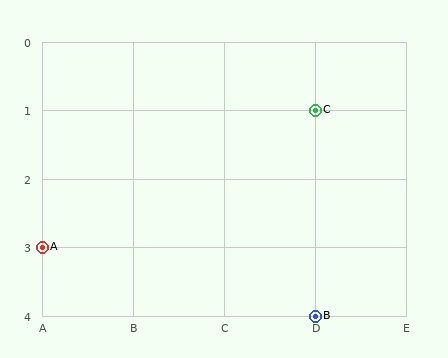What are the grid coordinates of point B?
Point B is at grid coordinates (D, 4).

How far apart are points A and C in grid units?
Points A and C are 3 columns and 2 rows apart (about 3.6 grid units diagonally).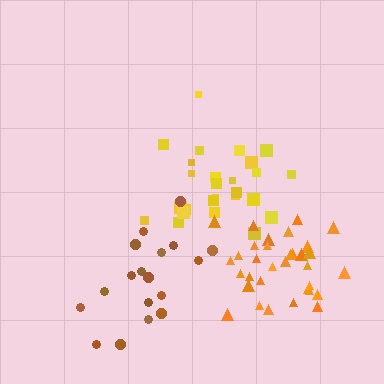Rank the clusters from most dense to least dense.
orange, yellow, brown.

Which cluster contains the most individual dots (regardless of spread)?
Orange (33).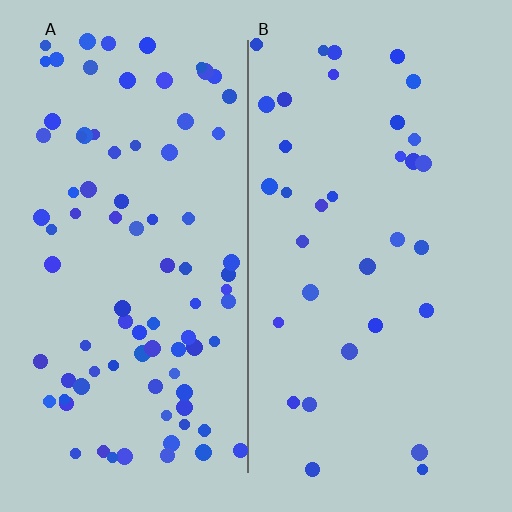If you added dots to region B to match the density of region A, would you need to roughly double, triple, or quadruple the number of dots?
Approximately triple.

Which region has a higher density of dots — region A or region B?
A (the left).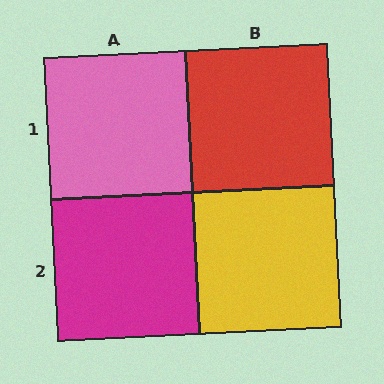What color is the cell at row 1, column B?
Red.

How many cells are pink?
1 cell is pink.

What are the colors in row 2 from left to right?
Magenta, yellow.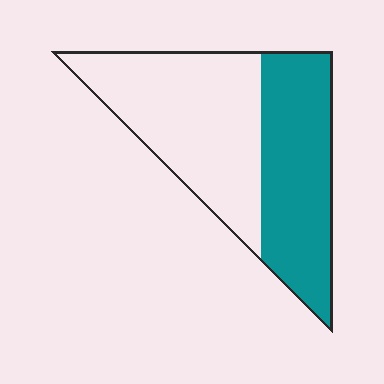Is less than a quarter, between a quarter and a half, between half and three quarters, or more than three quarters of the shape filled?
Between a quarter and a half.